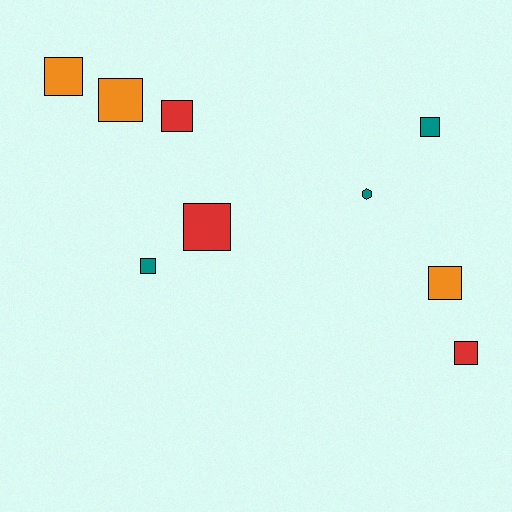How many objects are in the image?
There are 9 objects.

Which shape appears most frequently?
Square, with 8 objects.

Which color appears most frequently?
Teal, with 3 objects.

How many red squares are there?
There are 3 red squares.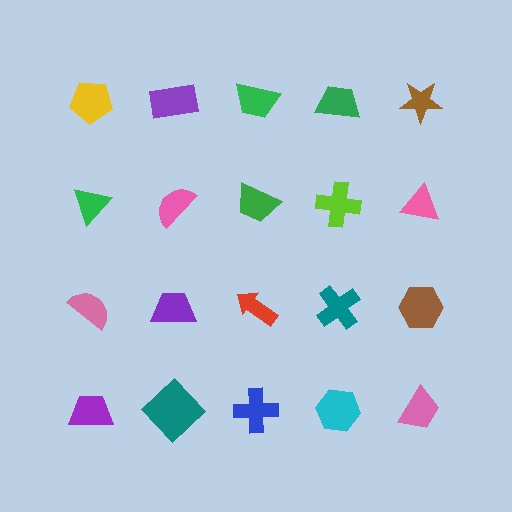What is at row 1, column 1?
A yellow pentagon.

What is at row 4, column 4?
A cyan hexagon.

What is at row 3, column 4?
A teal cross.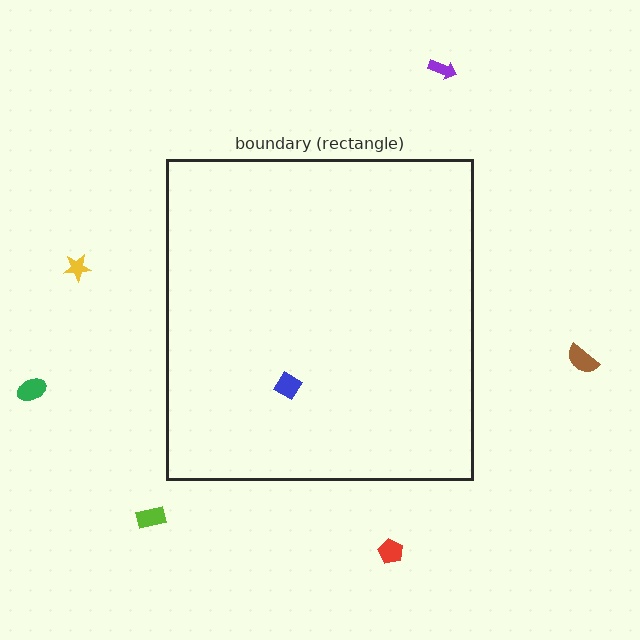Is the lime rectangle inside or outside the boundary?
Outside.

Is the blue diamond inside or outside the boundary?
Inside.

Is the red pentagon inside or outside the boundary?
Outside.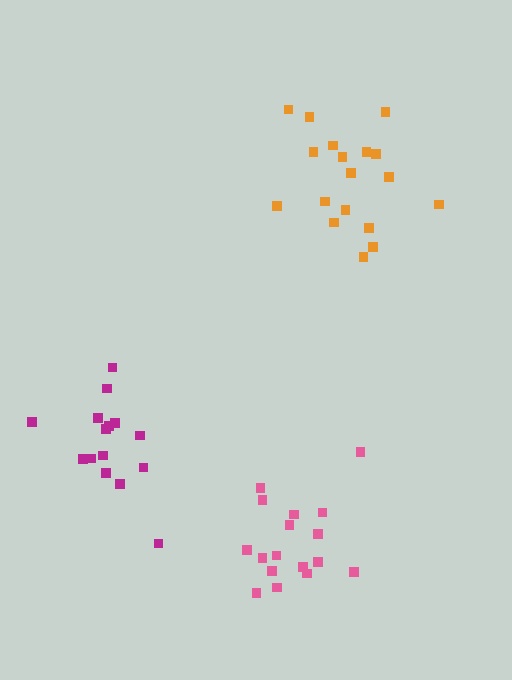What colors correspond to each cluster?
The clusters are colored: magenta, orange, pink.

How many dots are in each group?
Group 1: 15 dots, Group 2: 18 dots, Group 3: 17 dots (50 total).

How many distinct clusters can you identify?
There are 3 distinct clusters.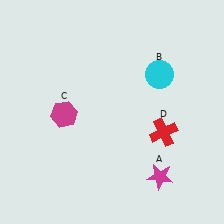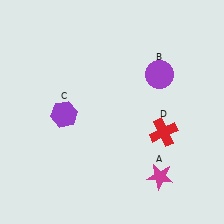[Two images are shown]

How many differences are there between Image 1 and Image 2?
There are 2 differences between the two images.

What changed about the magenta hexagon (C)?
In Image 1, C is magenta. In Image 2, it changed to purple.